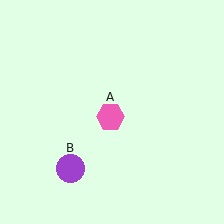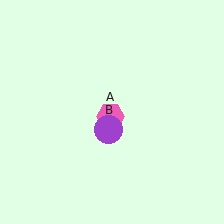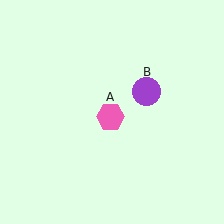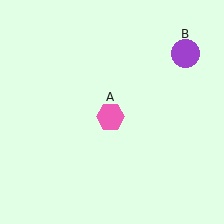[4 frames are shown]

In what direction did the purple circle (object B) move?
The purple circle (object B) moved up and to the right.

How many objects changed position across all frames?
1 object changed position: purple circle (object B).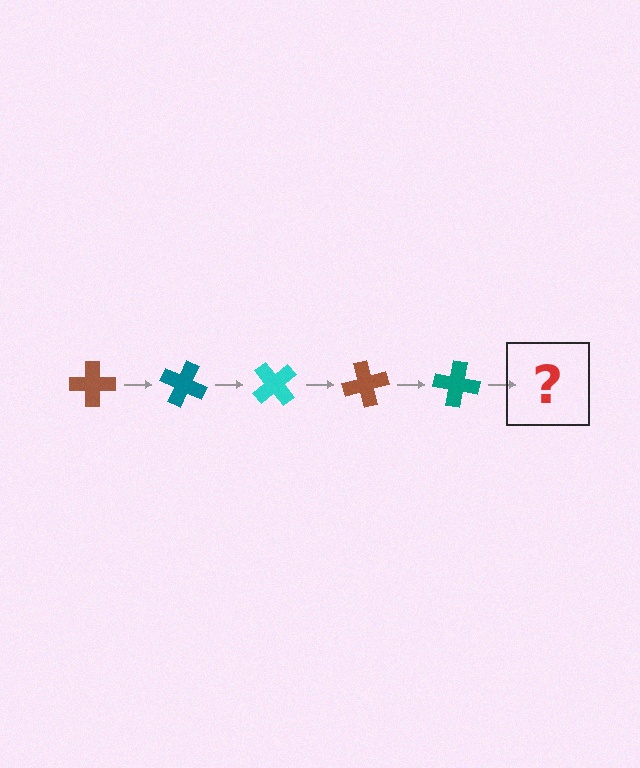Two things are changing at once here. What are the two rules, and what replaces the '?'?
The two rules are that it rotates 25 degrees each step and the color cycles through brown, teal, and cyan. The '?' should be a cyan cross, rotated 125 degrees from the start.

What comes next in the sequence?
The next element should be a cyan cross, rotated 125 degrees from the start.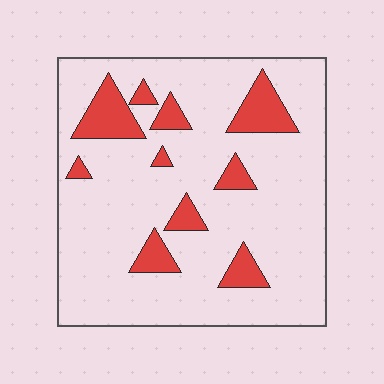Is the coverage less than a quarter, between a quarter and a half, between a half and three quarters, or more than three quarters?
Less than a quarter.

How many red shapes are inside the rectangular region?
10.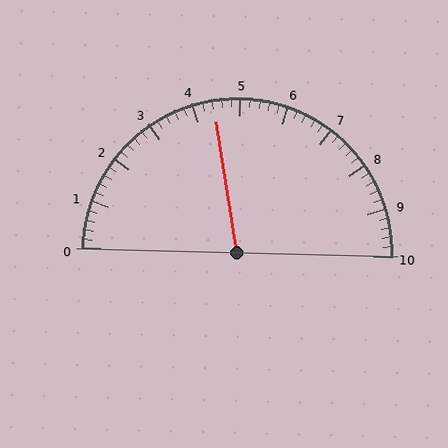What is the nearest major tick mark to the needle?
The nearest major tick mark is 4.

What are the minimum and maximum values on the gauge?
The gauge ranges from 0 to 10.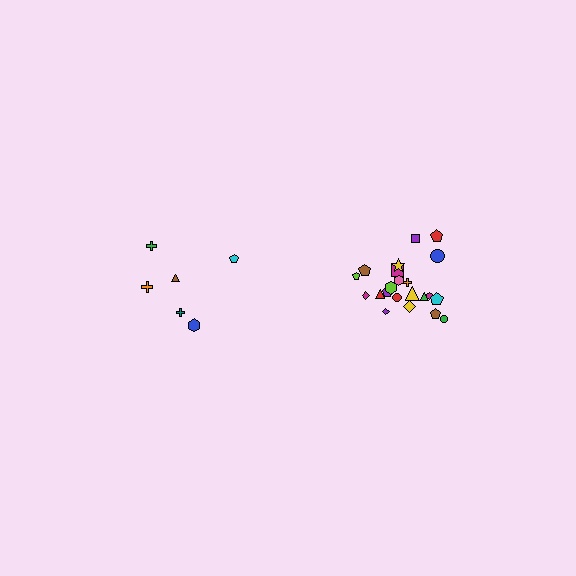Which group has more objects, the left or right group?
The right group.